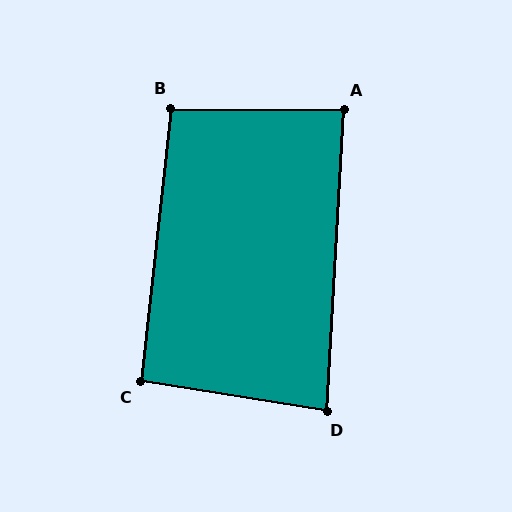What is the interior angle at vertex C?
Approximately 93 degrees (approximately right).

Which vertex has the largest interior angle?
B, at approximately 96 degrees.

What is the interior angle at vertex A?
Approximately 87 degrees (approximately right).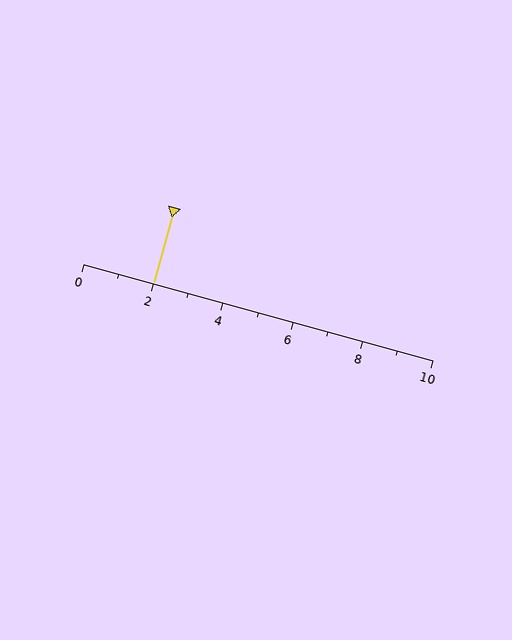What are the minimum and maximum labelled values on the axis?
The axis runs from 0 to 10.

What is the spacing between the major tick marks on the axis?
The major ticks are spaced 2 apart.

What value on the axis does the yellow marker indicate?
The marker indicates approximately 2.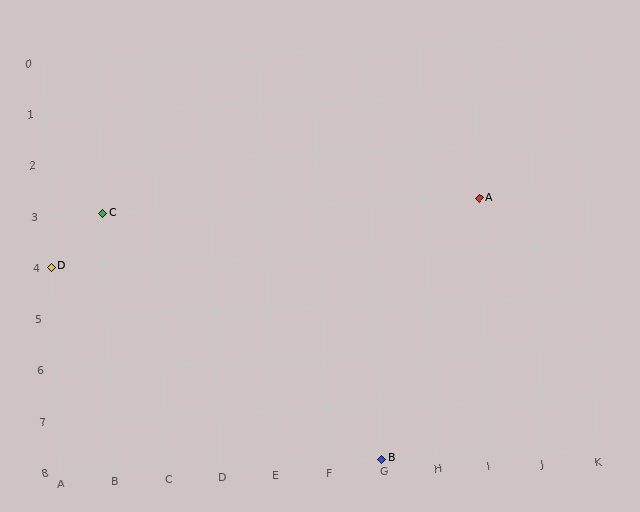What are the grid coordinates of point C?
Point C is at grid coordinates (B, 3).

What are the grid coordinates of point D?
Point D is at grid coordinates (A, 4).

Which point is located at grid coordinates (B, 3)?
Point C is at (B, 3).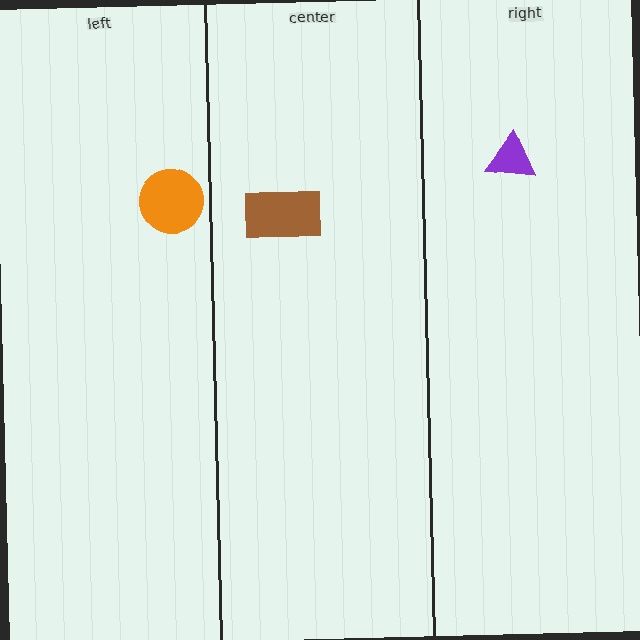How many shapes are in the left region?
1.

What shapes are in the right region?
The purple triangle.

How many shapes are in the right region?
1.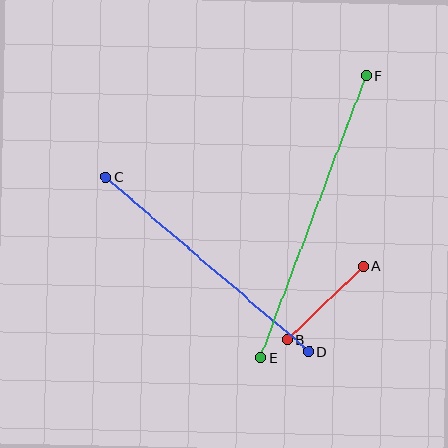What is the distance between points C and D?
The distance is approximately 268 pixels.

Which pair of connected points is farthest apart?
Points E and F are farthest apart.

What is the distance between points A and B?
The distance is approximately 106 pixels.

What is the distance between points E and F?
The distance is approximately 301 pixels.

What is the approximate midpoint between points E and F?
The midpoint is at approximately (314, 217) pixels.